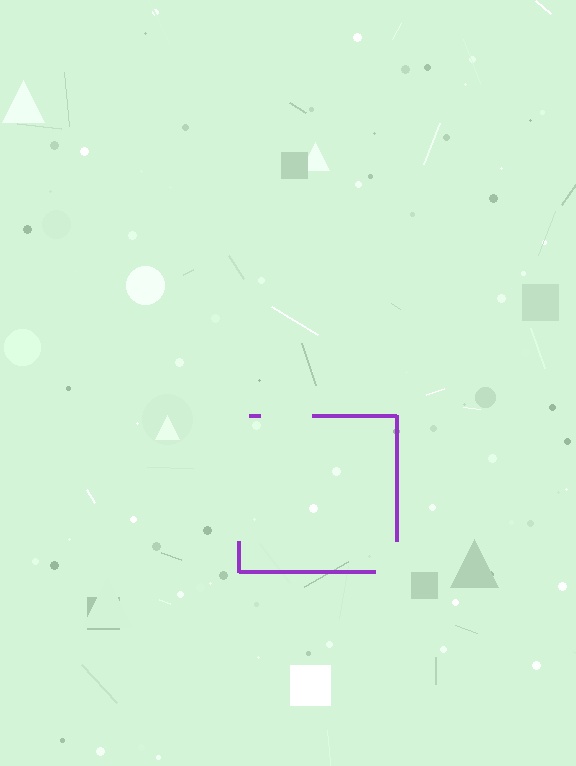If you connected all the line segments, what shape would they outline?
They would outline a square.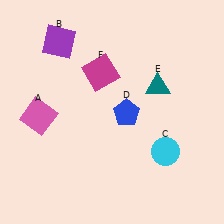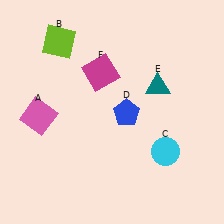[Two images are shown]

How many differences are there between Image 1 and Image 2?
There is 1 difference between the two images.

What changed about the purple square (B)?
In Image 1, B is purple. In Image 2, it changed to lime.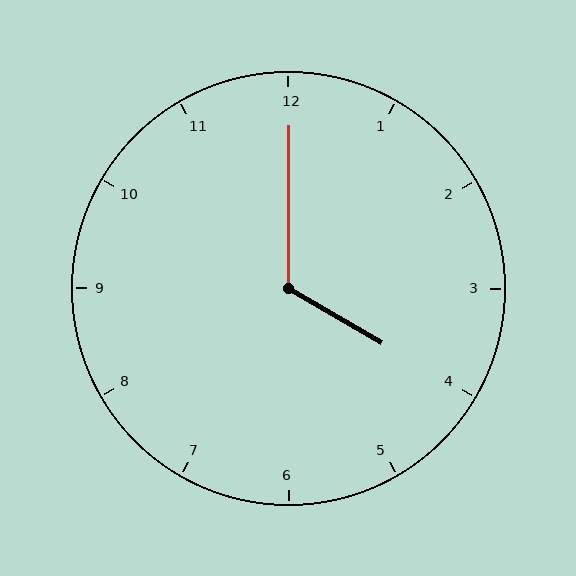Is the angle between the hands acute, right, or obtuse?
It is obtuse.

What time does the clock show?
4:00.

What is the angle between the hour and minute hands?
Approximately 120 degrees.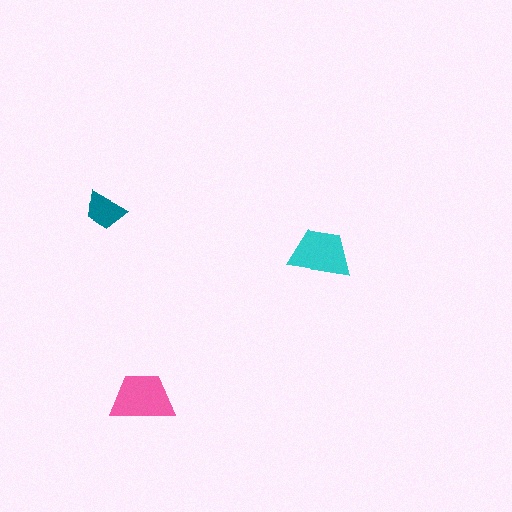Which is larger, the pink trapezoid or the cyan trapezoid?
The pink one.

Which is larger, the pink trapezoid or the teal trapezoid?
The pink one.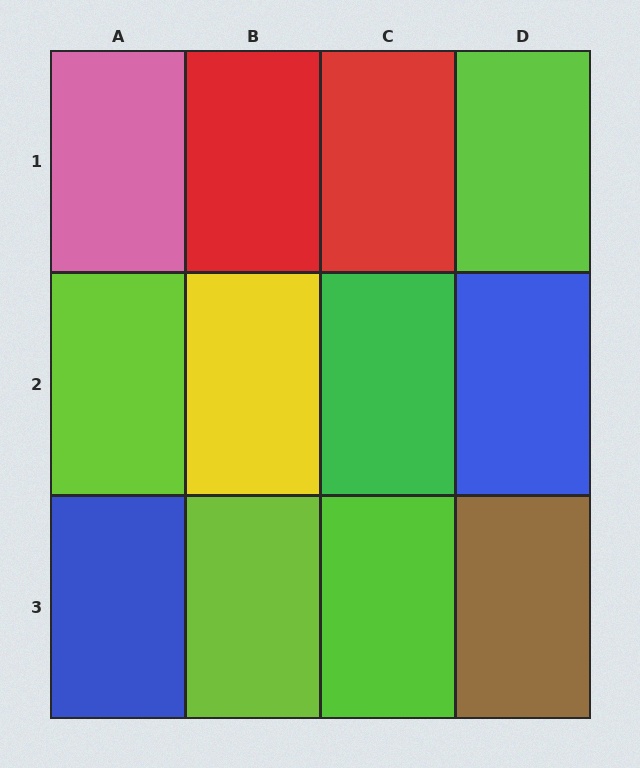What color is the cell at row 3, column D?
Brown.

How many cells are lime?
4 cells are lime.